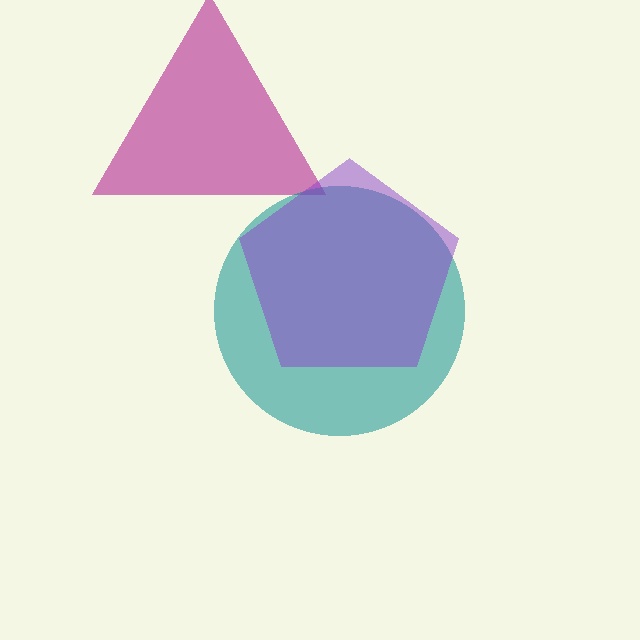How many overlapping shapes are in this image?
There are 3 overlapping shapes in the image.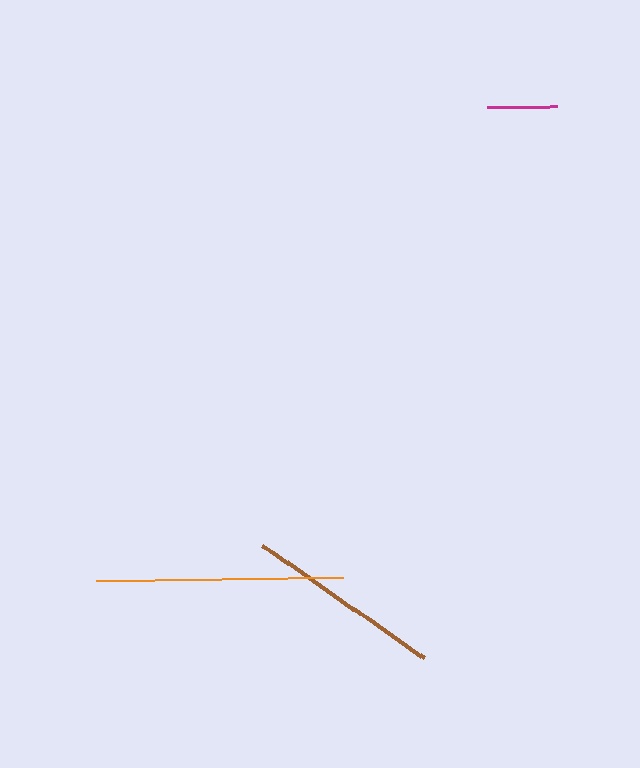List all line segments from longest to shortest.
From longest to shortest: orange, brown, magenta.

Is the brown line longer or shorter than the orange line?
The orange line is longer than the brown line.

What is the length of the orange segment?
The orange segment is approximately 247 pixels long.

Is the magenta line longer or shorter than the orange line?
The orange line is longer than the magenta line.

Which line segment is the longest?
The orange line is the longest at approximately 247 pixels.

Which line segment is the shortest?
The magenta line is the shortest at approximately 70 pixels.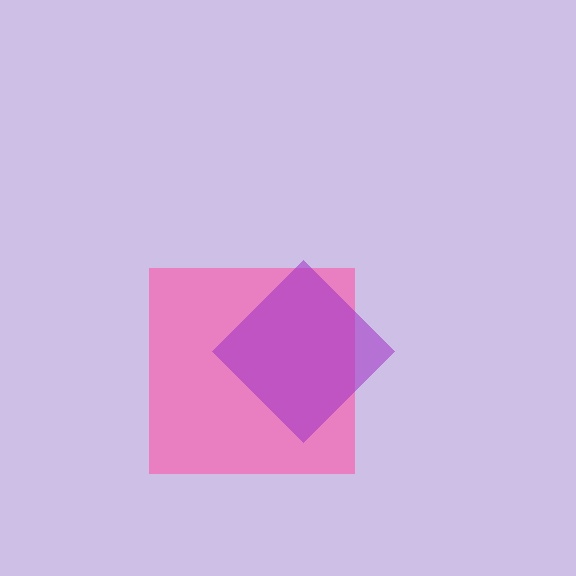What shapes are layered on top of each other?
The layered shapes are: a pink square, a purple diamond.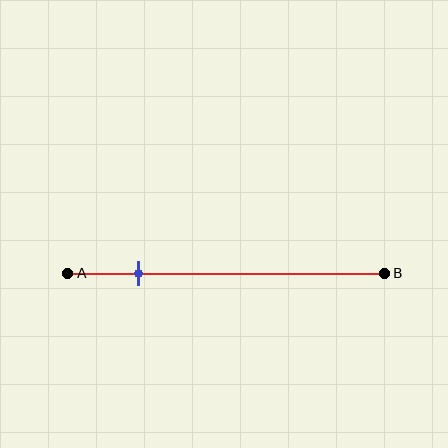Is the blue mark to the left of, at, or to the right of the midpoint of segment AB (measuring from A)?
The blue mark is to the left of the midpoint of segment AB.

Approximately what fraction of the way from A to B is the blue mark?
The blue mark is approximately 20% of the way from A to B.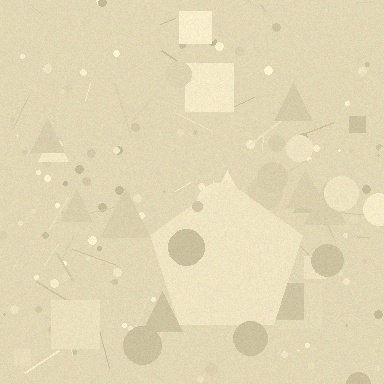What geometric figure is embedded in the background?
A pentagon is embedded in the background.